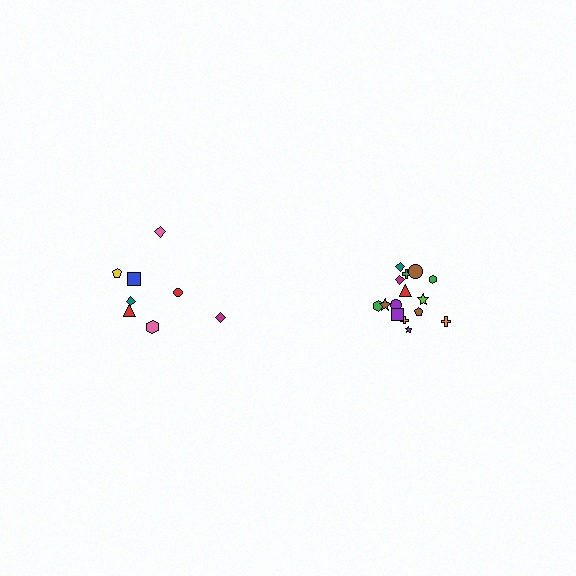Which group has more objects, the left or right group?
The right group.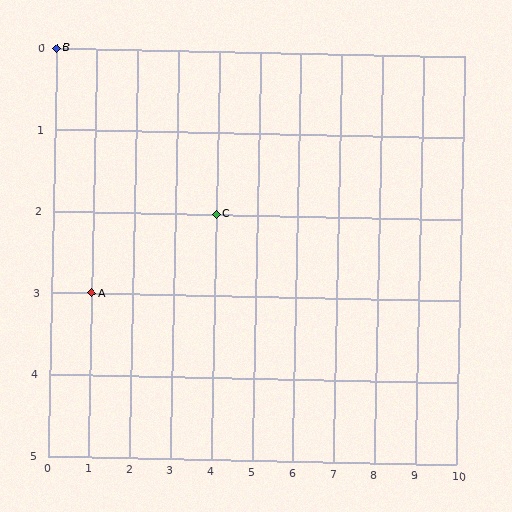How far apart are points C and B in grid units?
Points C and B are 4 columns and 2 rows apart (about 4.5 grid units diagonally).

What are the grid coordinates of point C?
Point C is at grid coordinates (4, 2).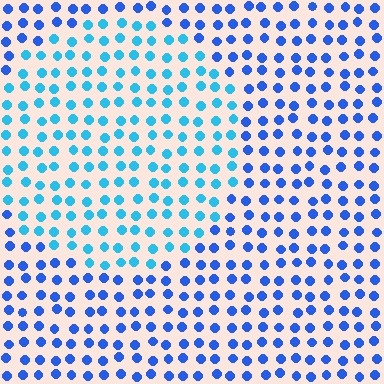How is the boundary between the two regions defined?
The boundary is defined purely by a slight shift in hue (about 31 degrees). Spacing, size, and orientation are identical on both sides.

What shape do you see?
I see a circle.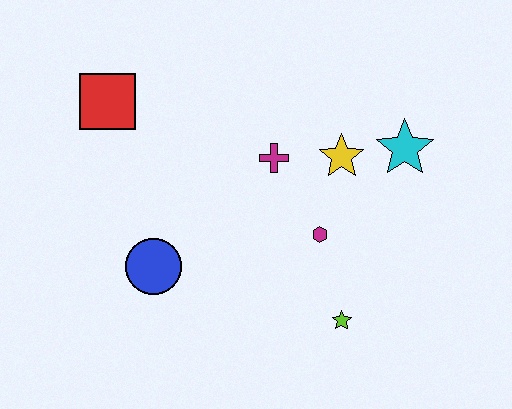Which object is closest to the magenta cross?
The yellow star is closest to the magenta cross.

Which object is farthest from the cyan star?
The red square is farthest from the cyan star.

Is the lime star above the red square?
No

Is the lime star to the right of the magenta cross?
Yes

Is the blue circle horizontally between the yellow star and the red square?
Yes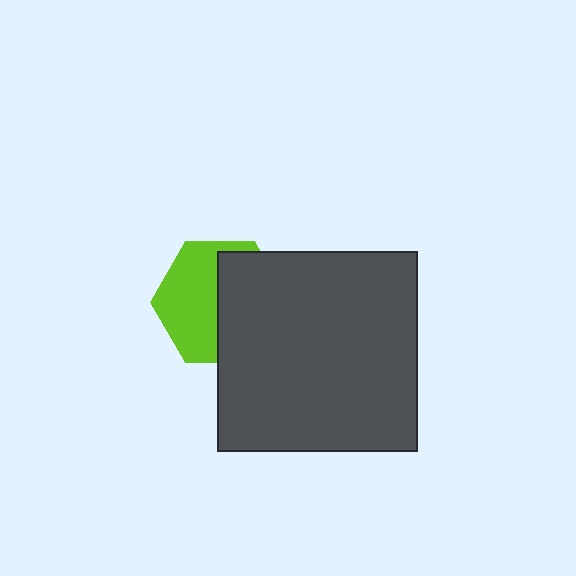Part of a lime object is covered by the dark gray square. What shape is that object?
It is a hexagon.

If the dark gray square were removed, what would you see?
You would see the complete lime hexagon.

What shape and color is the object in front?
The object in front is a dark gray square.